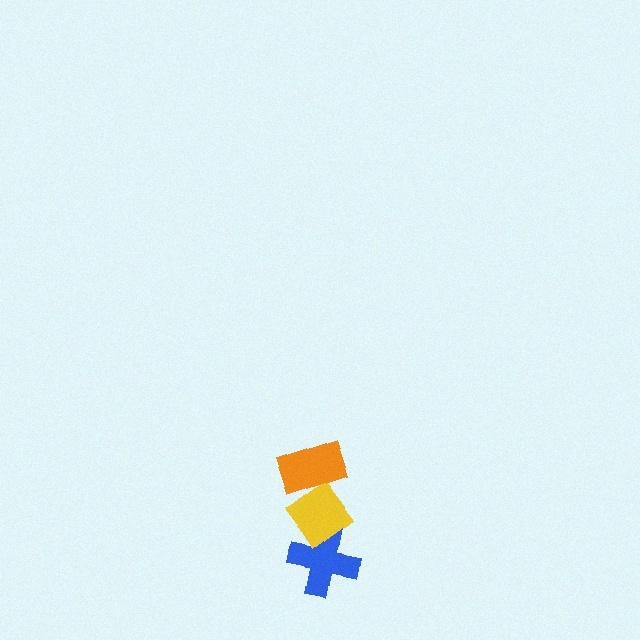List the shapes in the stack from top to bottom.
From top to bottom: the orange rectangle, the yellow diamond, the blue cross.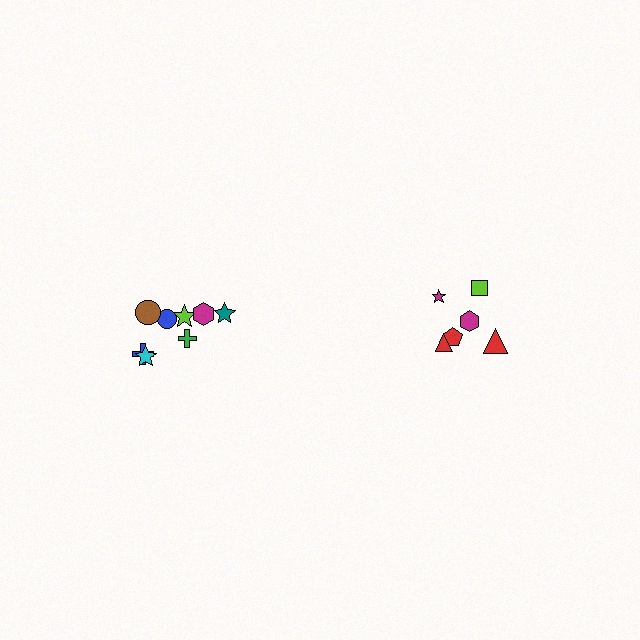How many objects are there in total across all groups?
There are 14 objects.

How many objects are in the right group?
There are 6 objects.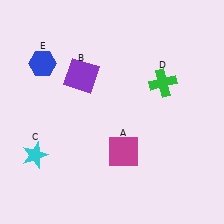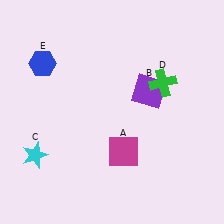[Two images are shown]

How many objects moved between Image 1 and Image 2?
1 object moved between the two images.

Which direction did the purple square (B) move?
The purple square (B) moved right.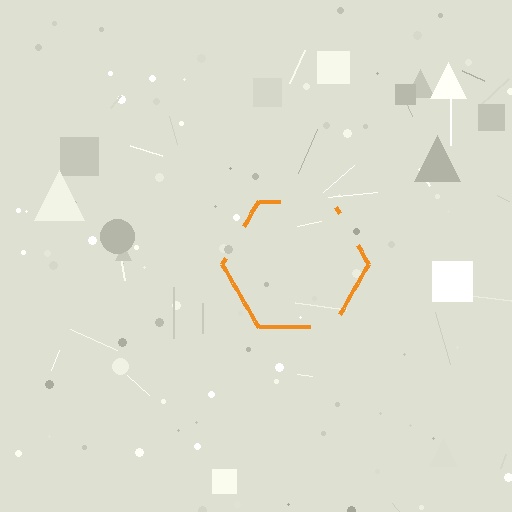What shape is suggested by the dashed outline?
The dashed outline suggests a hexagon.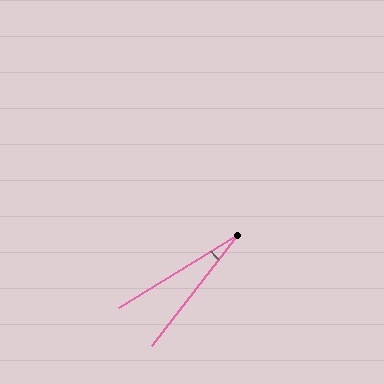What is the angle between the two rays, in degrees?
Approximately 21 degrees.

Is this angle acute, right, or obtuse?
It is acute.